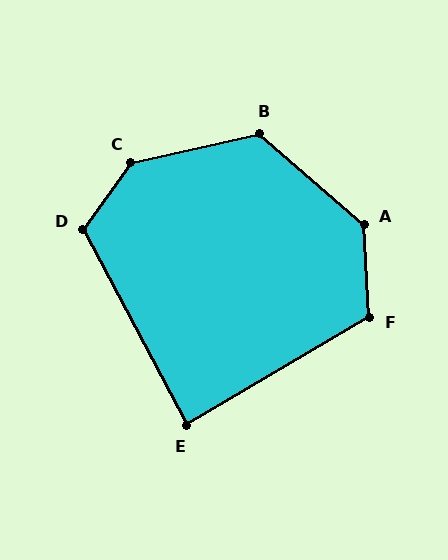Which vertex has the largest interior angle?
C, at approximately 138 degrees.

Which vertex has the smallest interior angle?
E, at approximately 87 degrees.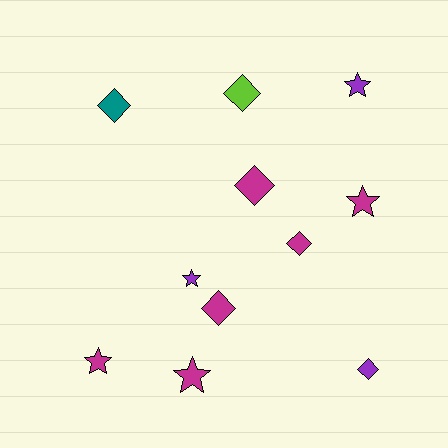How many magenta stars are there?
There are 3 magenta stars.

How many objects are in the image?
There are 11 objects.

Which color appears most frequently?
Magenta, with 6 objects.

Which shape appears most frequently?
Diamond, with 6 objects.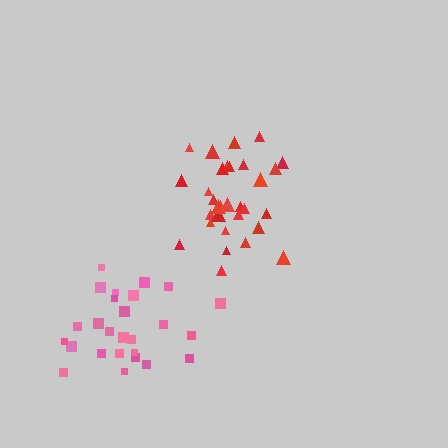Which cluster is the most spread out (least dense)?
Pink.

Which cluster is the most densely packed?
Red.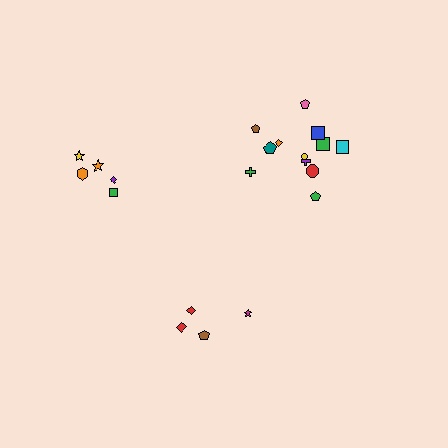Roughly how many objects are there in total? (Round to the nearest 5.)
Roughly 20 objects in total.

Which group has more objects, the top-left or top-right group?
The top-right group.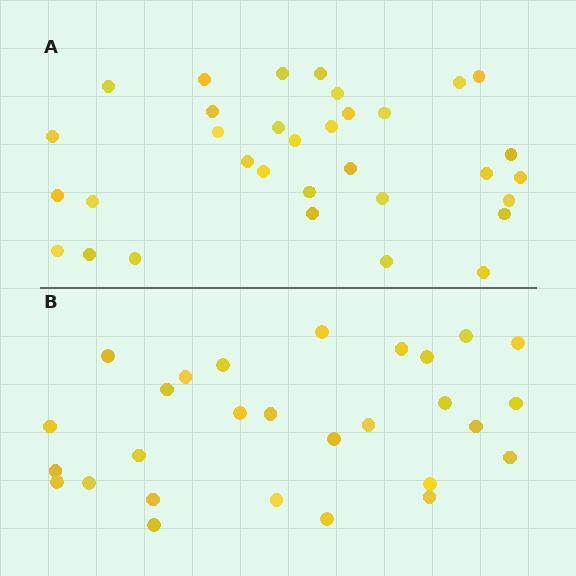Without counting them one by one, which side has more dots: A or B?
Region A (the top region) has more dots.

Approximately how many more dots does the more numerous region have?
Region A has about 5 more dots than region B.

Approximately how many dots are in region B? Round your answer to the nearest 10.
About 30 dots. (The exact count is 28, which rounds to 30.)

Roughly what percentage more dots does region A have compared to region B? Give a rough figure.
About 20% more.